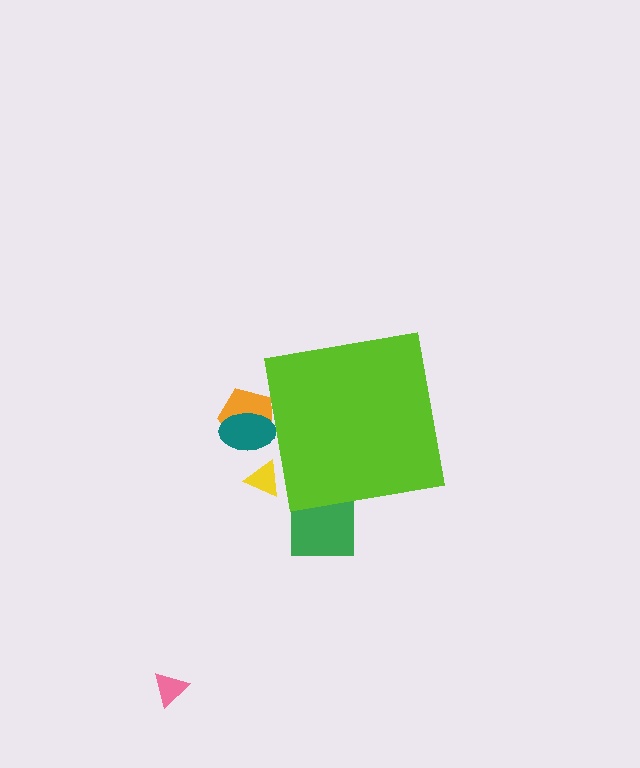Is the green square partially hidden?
Yes, the green square is partially hidden behind the lime square.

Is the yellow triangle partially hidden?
Yes, the yellow triangle is partially hidden behind the lime square.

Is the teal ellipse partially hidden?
Yes, the teal ellipse is partially hidden behind the lime square.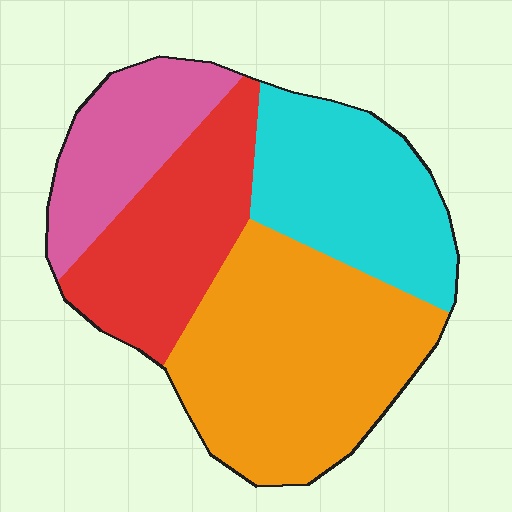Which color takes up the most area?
Orange, at roughly 40%.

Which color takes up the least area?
Pink, at roughly 15%.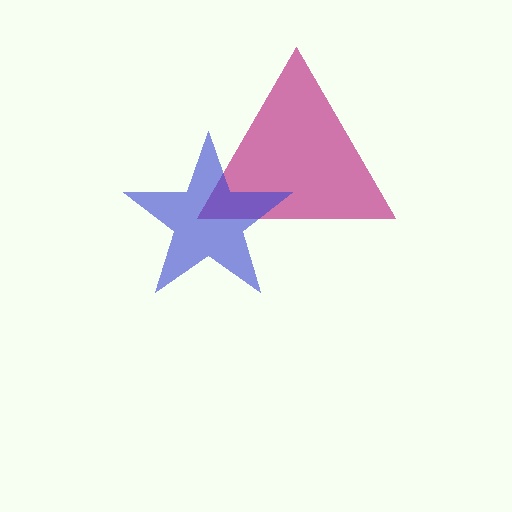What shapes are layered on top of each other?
The layered shapes are: a magenta triangle, a blue star.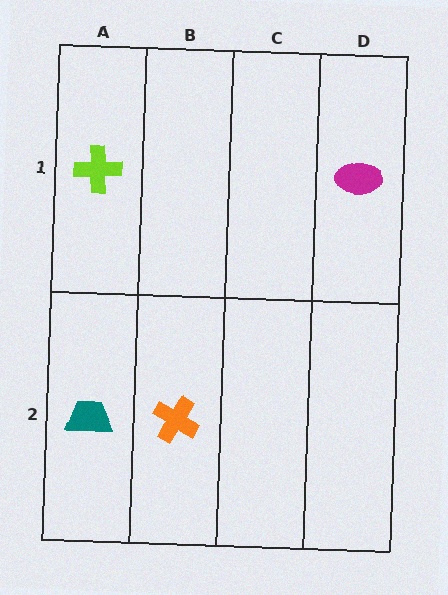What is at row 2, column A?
A teal trapezoid.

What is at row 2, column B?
An orange cross.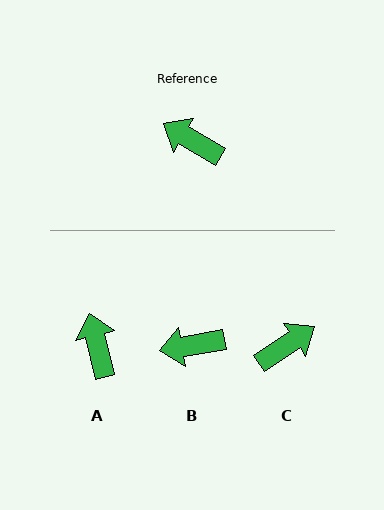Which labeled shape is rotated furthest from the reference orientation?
C, about 116 degrees away.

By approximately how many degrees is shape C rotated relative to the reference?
Approximately 116 degrees clockwise.